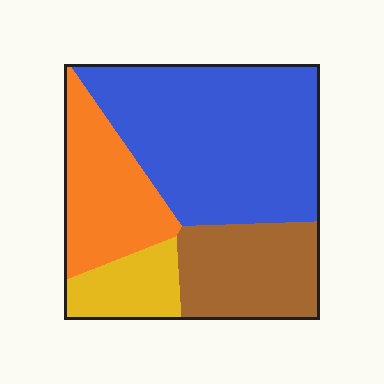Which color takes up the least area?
Yellow, at roughly 10%.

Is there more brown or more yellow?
Brown.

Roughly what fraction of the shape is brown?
Brown covers 21% of the shape.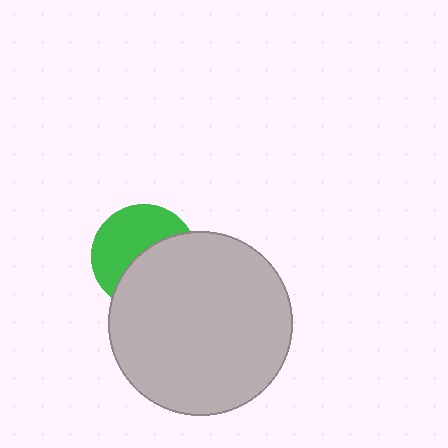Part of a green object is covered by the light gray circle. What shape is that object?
It is a circle.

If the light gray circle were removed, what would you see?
You would see the complete green circle.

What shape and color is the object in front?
The object in front is a light gray circle.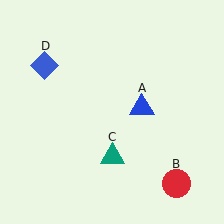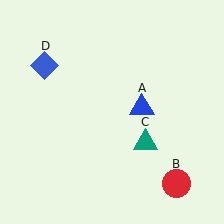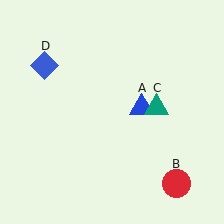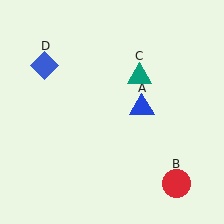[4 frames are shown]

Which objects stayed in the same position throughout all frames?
Blue triangle (object A) and red circle (object B) and blue diamond (object D) remained stationary.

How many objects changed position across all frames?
1 object changed position: teal triangle (object C).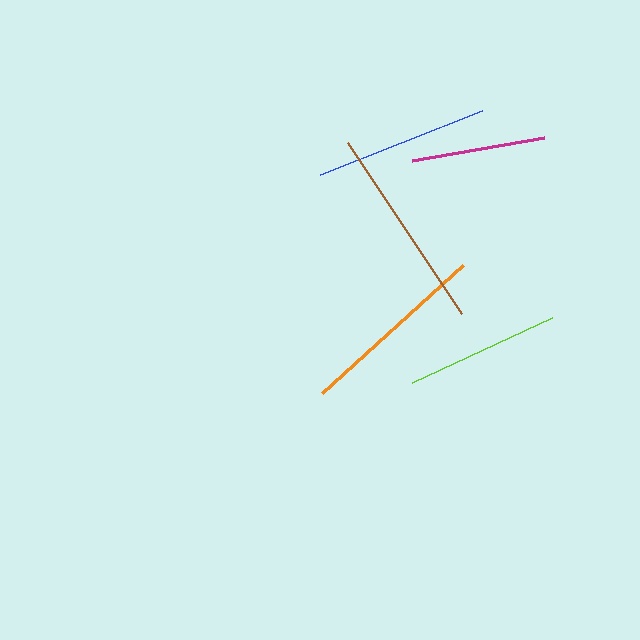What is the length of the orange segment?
The orange segment is approximately 191 pixels long.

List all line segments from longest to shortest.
From longest to shortest: brown, orange, blue, lime, magenta.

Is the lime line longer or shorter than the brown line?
The brown line is longer than the lime line.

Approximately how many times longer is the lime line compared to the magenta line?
The lime line is approximately 1.2 times the length of the magenta line.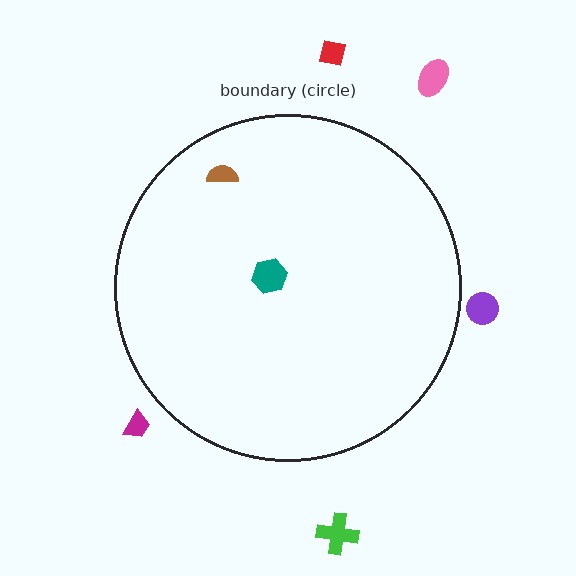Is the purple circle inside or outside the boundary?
Outside.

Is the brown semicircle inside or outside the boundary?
Inside.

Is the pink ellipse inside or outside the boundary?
Outside.